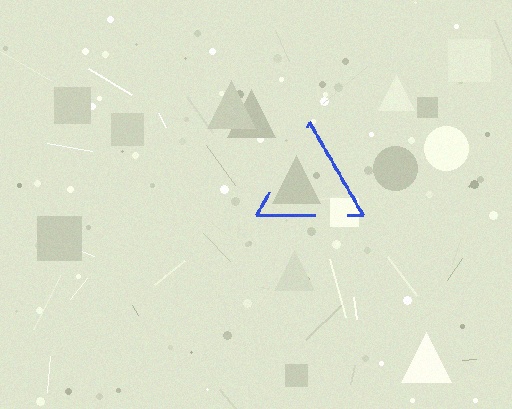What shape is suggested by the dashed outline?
The dashed outline suggests a triangle.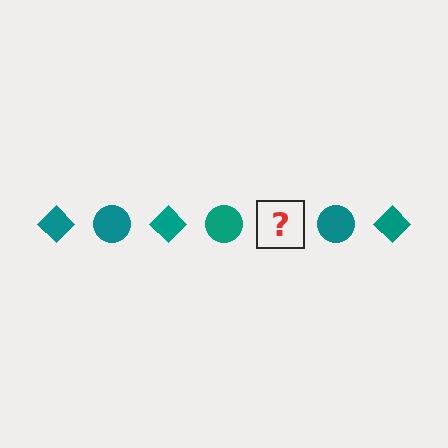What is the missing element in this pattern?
The missing element is a teal diamond.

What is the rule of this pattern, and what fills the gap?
The rule is that the pattern cycles through diamond, circle shapes in teal. The gap should be filled with a teal diamond.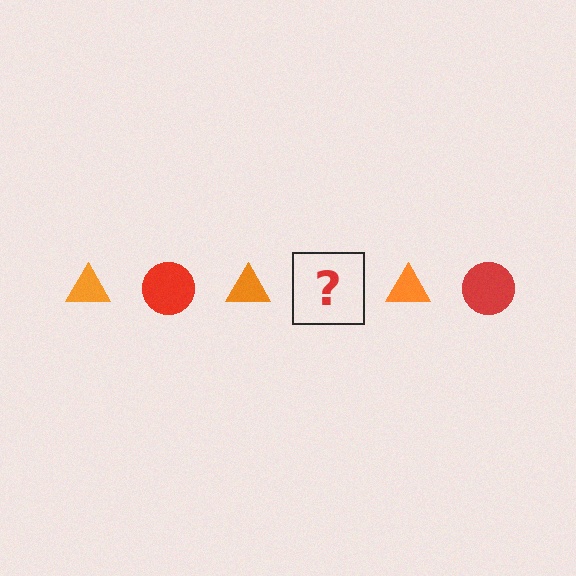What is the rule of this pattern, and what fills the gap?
The rule is that the pattern alternates between orange triangle and red circle. The gap should be filled with a red circle.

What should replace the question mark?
The question mark should be replaced with a red circle.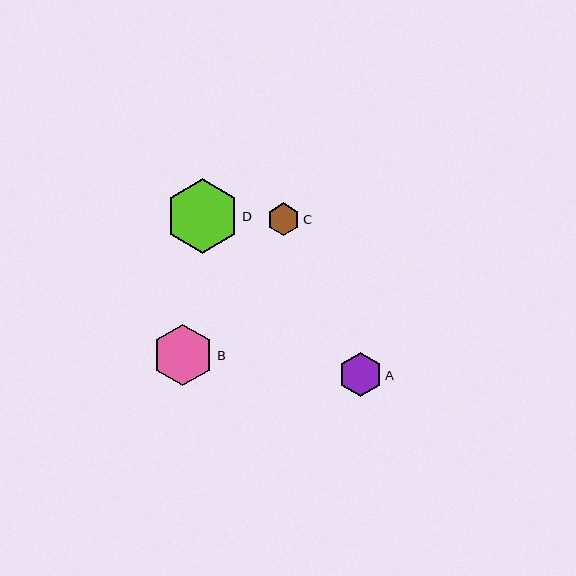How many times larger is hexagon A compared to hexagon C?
Hexagon A is approximately 1.3 times the size of hexagon C.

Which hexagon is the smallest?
Hexagon C is the smallest with a size of approximately 33 pixels.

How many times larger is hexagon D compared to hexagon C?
Hexagon D is approximately 2.3 times the size of hexagon C.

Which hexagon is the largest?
Hexagon D is the largest with a size of approximately 74 pixels.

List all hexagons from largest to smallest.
From largest to smallest: D, B, A, C.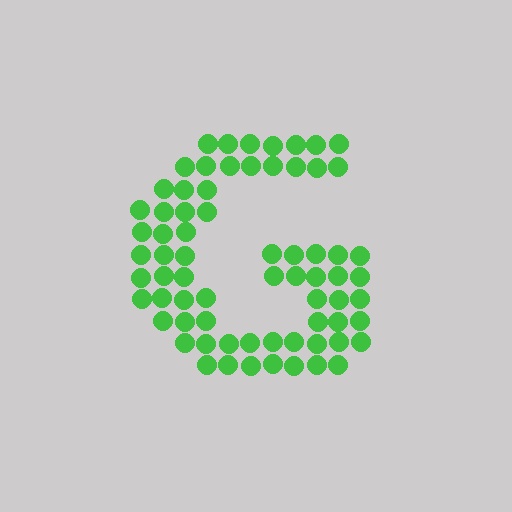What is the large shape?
The large shape is the letter G.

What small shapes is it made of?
It is made of small circles.